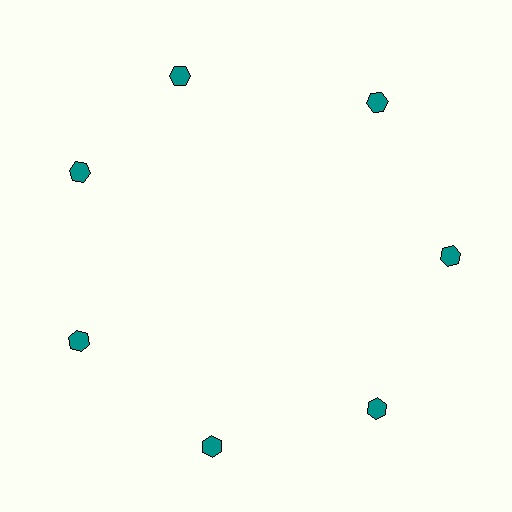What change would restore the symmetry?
The symmetry would be restored by rotating it back into even spacing with its neighbors so that all 7 hexagons sit at equal angles and equal distance from the center.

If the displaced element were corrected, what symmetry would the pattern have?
It would have 7-fold rotational symmetry — the pattern would map onto itself every 51 degrees.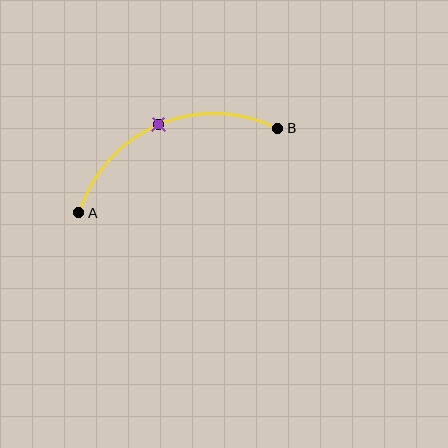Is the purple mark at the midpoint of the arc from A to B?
Yes. The purple mark lies on the arc at equal arc-length from both A and B — it is the arc midpoint.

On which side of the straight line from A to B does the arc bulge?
The arc bulges above the straight line connecting A and B.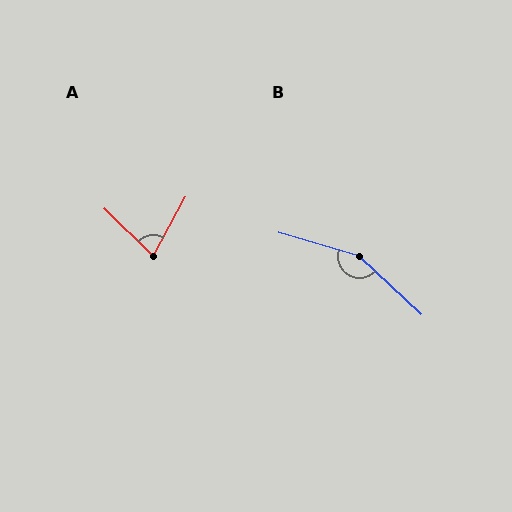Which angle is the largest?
B, at approximately 153 degrees.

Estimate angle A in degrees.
Approximately 75 degrees.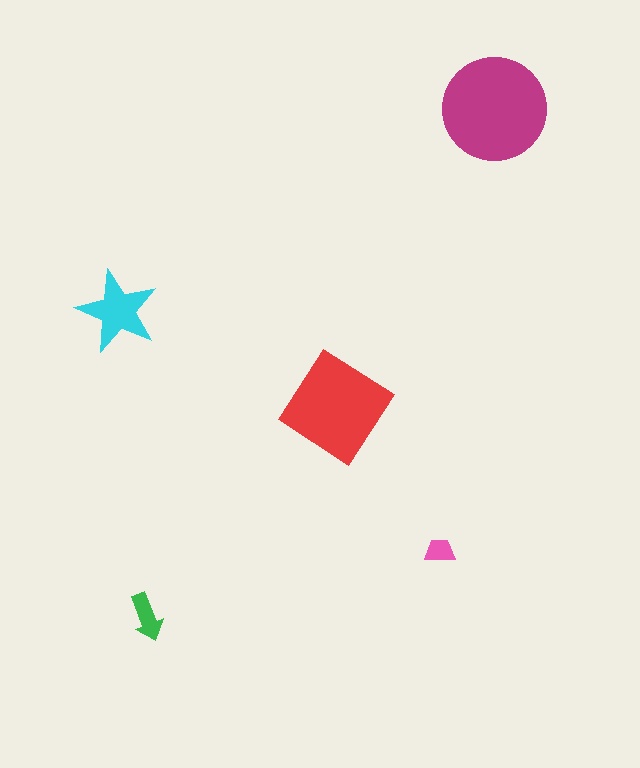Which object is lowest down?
The green arrow is bottommost.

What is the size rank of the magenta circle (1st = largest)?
1st.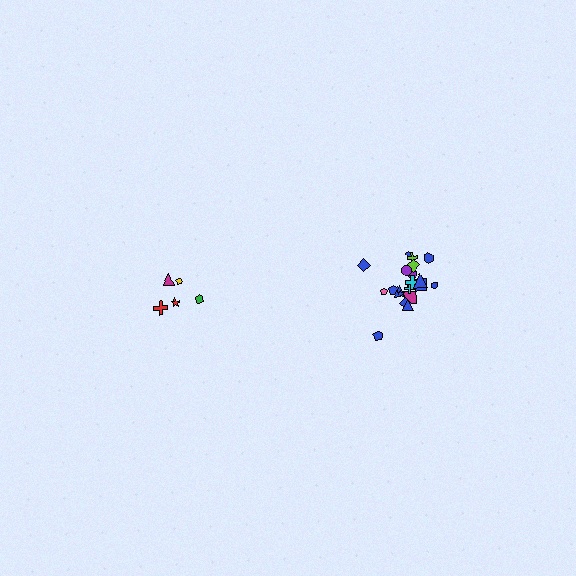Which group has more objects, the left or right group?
The right group.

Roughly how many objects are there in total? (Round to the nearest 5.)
Roughly 25 objects in total.